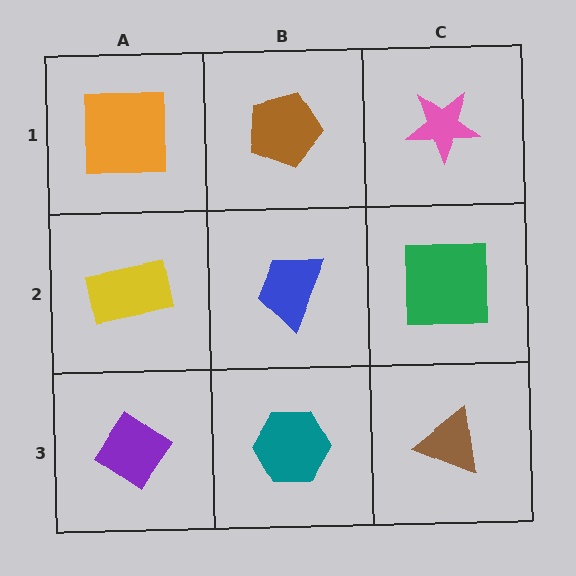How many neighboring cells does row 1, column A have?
2.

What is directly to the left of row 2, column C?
A blue trapezoid.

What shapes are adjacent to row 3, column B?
A blue trapezoid (row 2, column B), a purple diamond (row 3, column A), a brown triangle (row 3, column C).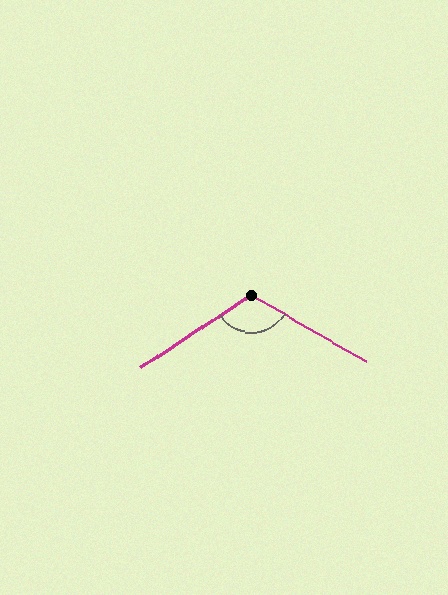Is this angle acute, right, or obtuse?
It is obtuse.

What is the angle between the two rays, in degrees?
Approximately 116 degrees.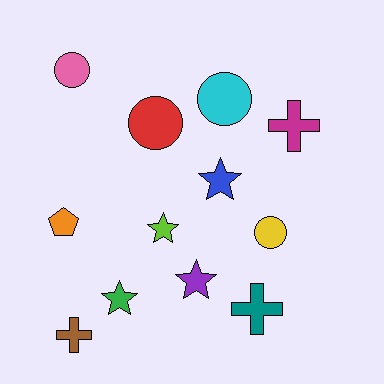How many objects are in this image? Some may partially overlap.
There are 12 objects.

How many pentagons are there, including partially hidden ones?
There is 1 pentagon.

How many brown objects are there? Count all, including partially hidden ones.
There is 1 brown object.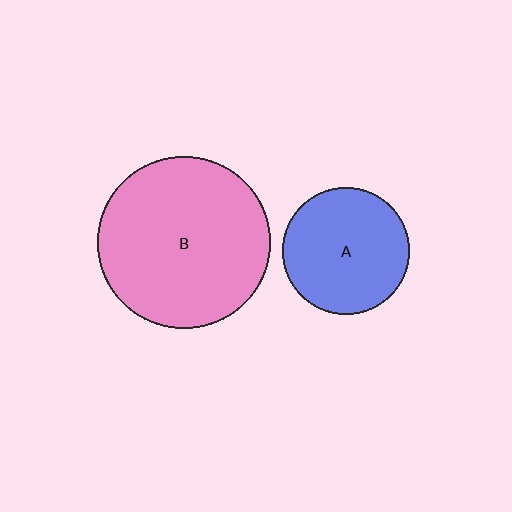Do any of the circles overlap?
No, none of the circles overlap.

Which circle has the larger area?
Circle B (pink).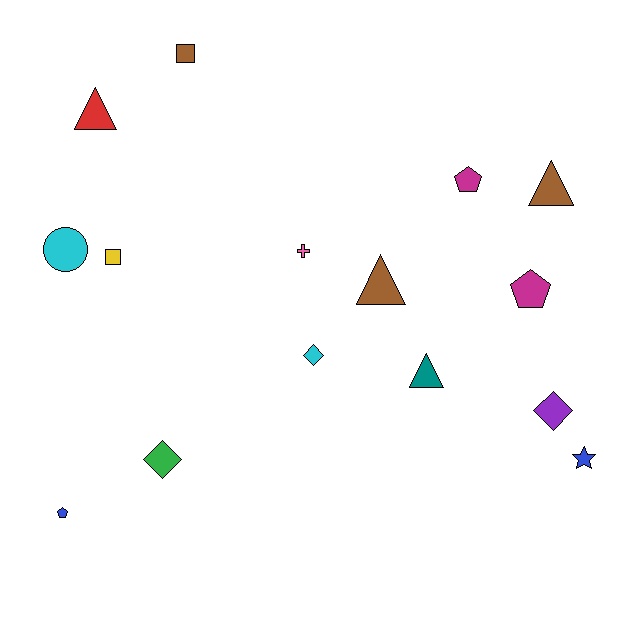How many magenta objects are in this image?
There are 2 magenta objects.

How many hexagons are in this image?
There are no hexagons.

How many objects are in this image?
There are 15 objects.